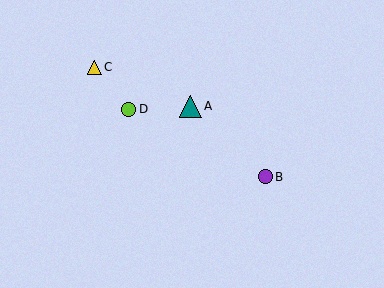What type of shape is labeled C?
Shape C is a yellow triangle.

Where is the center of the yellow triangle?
The center of the yellow triangle is at (94, 67).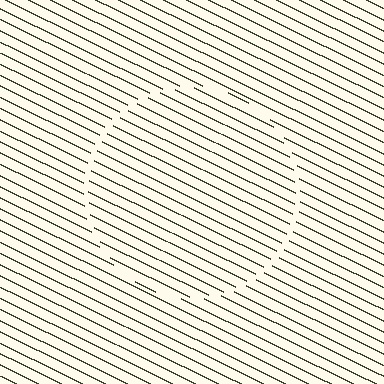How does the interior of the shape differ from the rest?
The interior of the shape contains the same grating, shifted by half a period — the contour is defined by the phase discontinuity where line-ends from the inner and outer gratings abut.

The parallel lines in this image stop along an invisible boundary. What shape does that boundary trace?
An illusory circle. The interior of the shape contains the same grating, shifted by half a period — the contour is defined by the phase discontinuity where line-ends from the inner and outer gratings abut.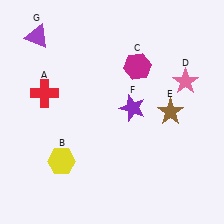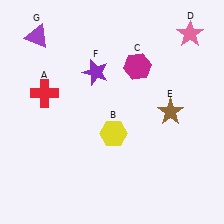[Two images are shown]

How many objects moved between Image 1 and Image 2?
3 objects moved between the two images.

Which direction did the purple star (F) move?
The purple star (F) moved left.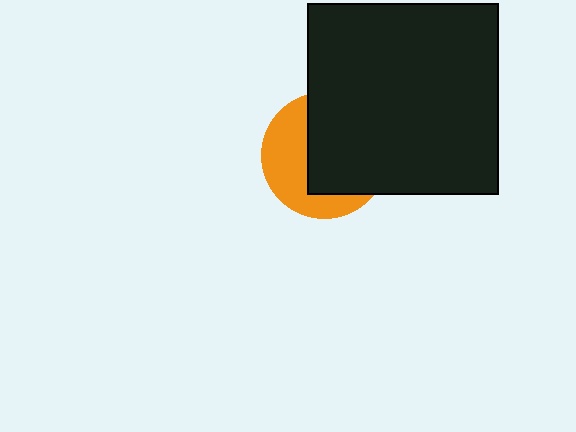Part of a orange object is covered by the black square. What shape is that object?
It is a circle.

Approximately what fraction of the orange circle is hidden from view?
Roughly 57% of the orange circle is hidden behind the black square.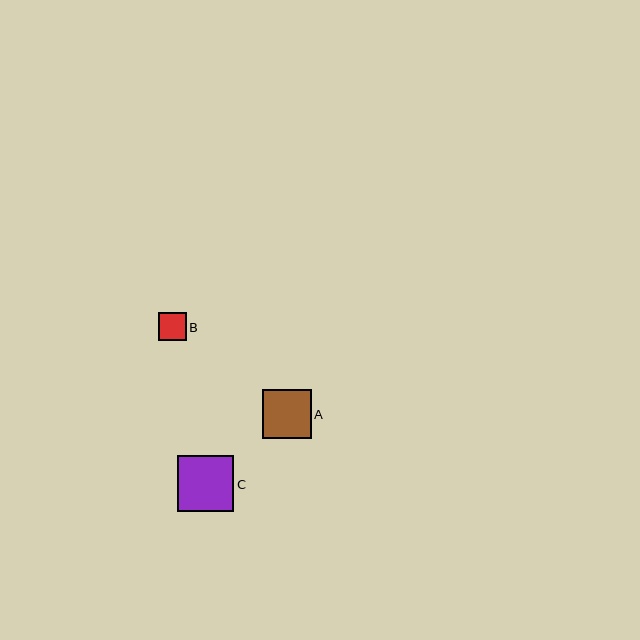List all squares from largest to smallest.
From largest to smallest: C, A, B.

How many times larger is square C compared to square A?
Square C is approximately 1.1 times the size of square A.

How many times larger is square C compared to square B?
Square C is approximately 2.0 times the size of square B.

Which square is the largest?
Square C is the largest with a size of approximately 56 pixels.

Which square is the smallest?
Square B is the smallest with a size of approximately 28 pixels.